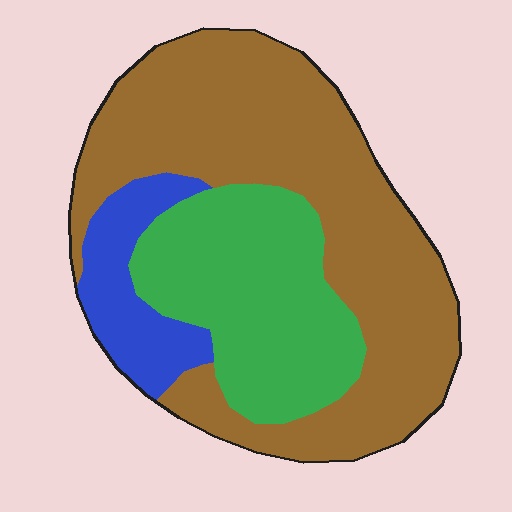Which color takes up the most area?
Brown, at roughly 60%.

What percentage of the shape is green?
Green covers about 30% of the shape.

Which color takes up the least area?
Blue, at roughly 10%.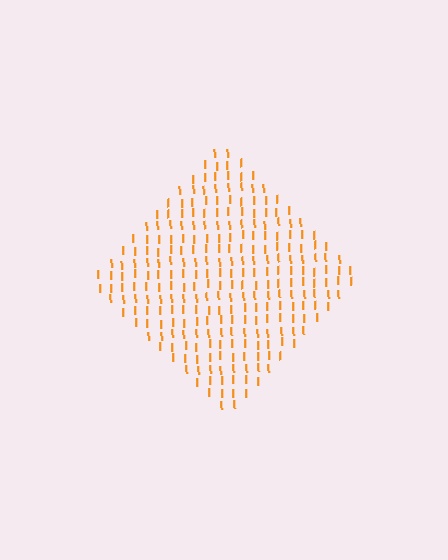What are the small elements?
The small elements are letter I's.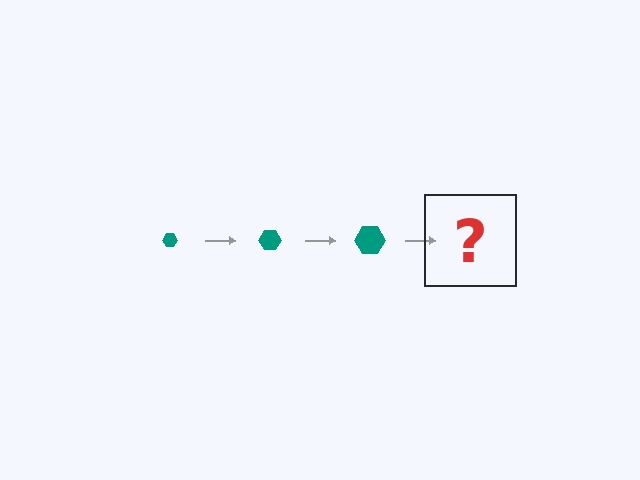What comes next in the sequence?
The next element should be a teal hexagon, larger than the previous one.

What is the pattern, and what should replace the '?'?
The pattern is that the hexagon gets progressively larger each step. The '?' should be a teal hexagon, larger than the previous one.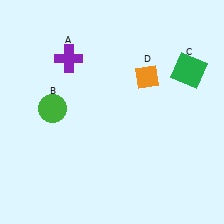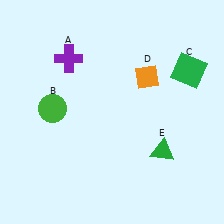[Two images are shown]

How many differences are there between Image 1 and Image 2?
There is 1 difference between the two images.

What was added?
A green triangle (E) was added in Image 2.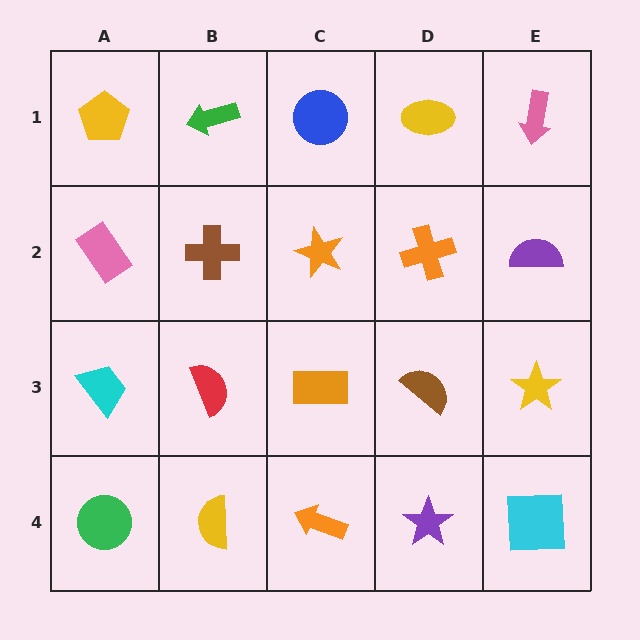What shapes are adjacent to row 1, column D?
An orange cross (row 2, column D), a blue circle (row 1, column C), a pink arrow (row 1, column E).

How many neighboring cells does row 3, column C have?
4.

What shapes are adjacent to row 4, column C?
An orange rectangle (row 3, column C), a yellow semicircle (row 4, column B), a purple star (row 4, column D).